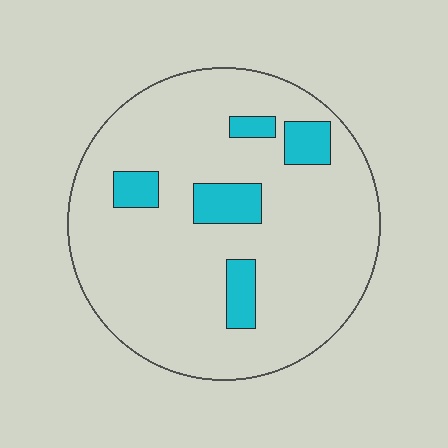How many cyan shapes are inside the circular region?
5.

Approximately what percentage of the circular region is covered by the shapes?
Approximately 15%.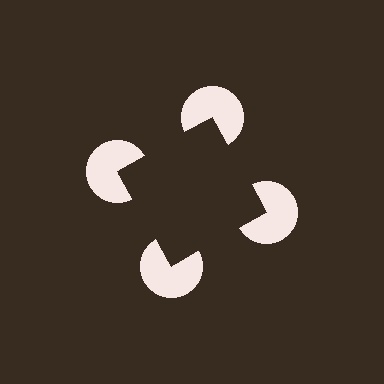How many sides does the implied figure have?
4 sides.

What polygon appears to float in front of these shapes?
An illusory square — its edges are inferred from the aligned wedge cuts in the pac-man discs, not physically drawn.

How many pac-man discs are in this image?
There are 4 — one at each vertex of the illusory square.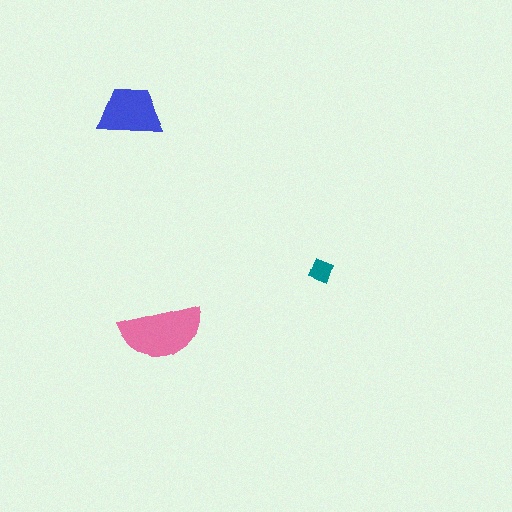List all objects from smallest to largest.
The teal diamond, the blue trapezoid, the pink semicircle.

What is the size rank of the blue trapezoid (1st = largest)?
2nd.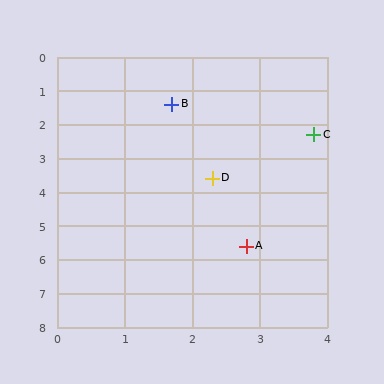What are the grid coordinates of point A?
Point A is at approximately (2.8, 5.6).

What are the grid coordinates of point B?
Point B is at approximately (1.7, 1.4).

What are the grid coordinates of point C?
Point C is at approximately (3.8, 2.3).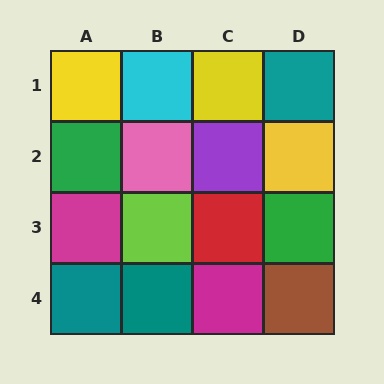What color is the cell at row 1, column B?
Cyan.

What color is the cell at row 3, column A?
Magenta.